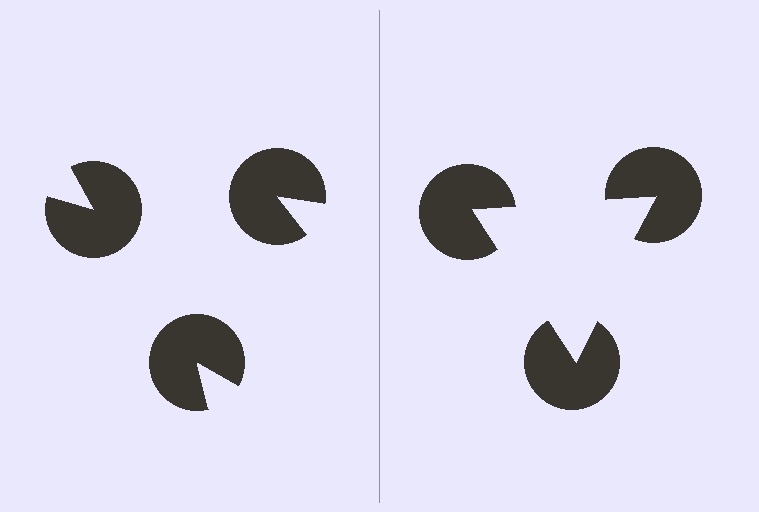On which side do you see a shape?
An illusory triangle appears on the right side. On the left side the wedge cuts are rotated, so no coherent shape forms.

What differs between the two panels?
The pac-man discs are positioned identically on both sides; only the wedge orientations differ. On the right they align to a triangle; on the left they are misaligned.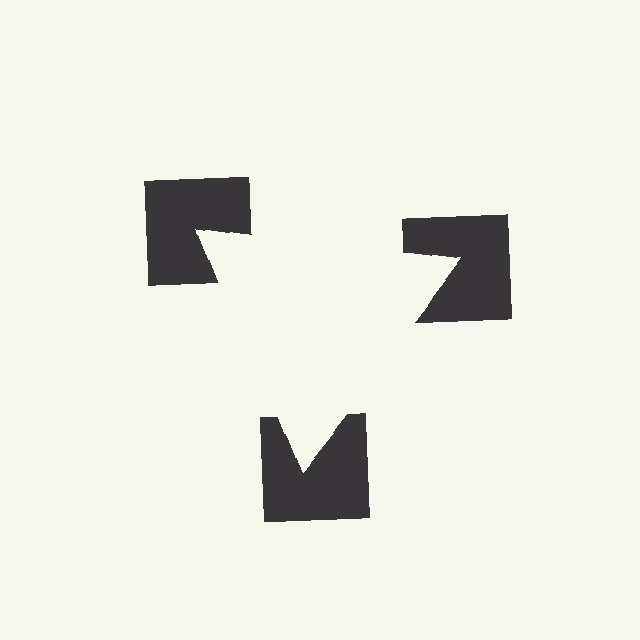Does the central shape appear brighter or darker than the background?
It typically appears slightly brighter than the background, even though no actual brightness change is drawn.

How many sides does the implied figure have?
3 sides.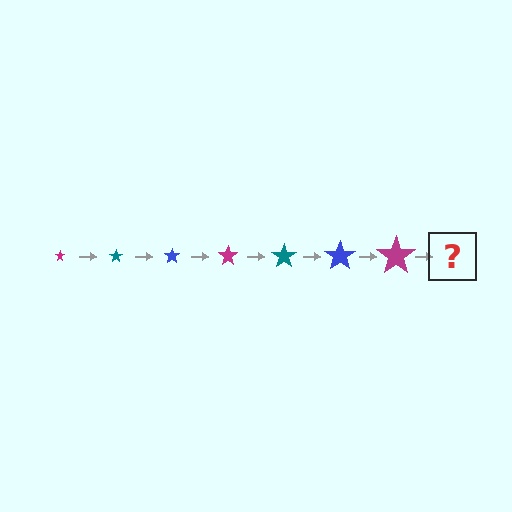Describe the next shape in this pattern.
It should be a teal star, larger than the previous one.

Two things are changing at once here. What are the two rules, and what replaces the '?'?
The two rules are that the star grows larger each step and the color cycles through magenta, teal, and blue. The '?' should be a teal star, larger than the previous one.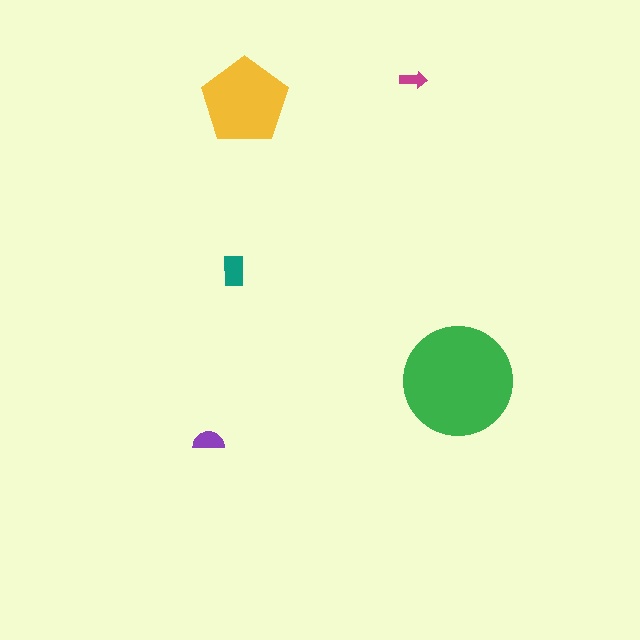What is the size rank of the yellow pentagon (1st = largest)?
2nd.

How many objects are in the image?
There are 5 objects in the image.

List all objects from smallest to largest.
The magenta arrow, the purple semicircle, the teal rectangle, the yellow pentagon, the green circle.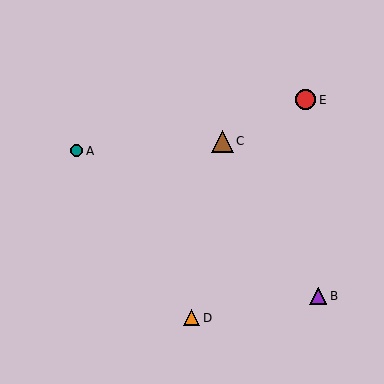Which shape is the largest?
The brown triangle (labeled C) is the largest.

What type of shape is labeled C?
Shape C is a brown triangle.